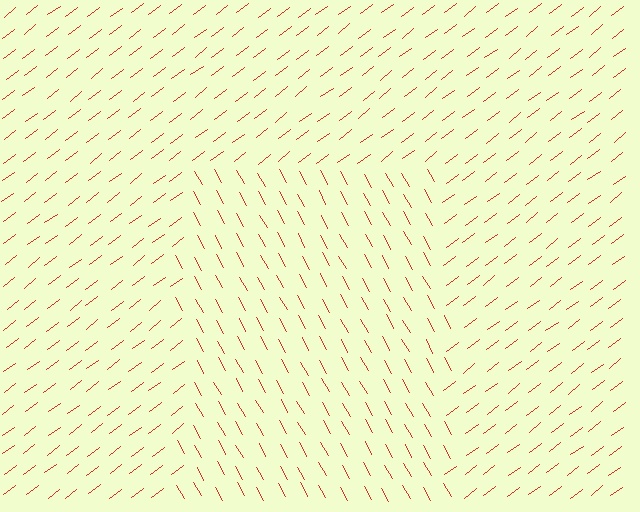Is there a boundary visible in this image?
Yes, there is a texture boundary formed by a change in line orientation.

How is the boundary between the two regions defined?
The boundary is defined purely by a change in line orientation (approximately 82 degrees difference). All lines are the same color and thickness.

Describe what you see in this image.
The image is filled with small red line segments. A rectangle region in the image has lines oriented differently from the surrounding lines, creating a visible texture boundary.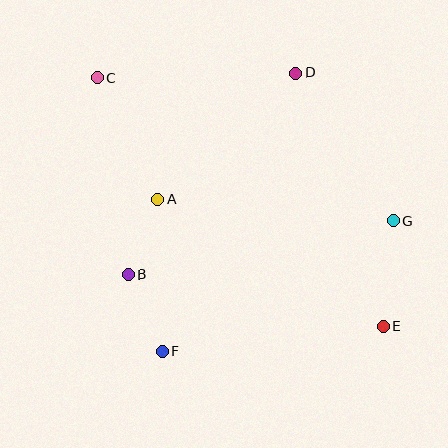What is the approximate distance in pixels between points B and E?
The distance between B and E is approximately 260 pixels.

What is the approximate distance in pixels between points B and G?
The distance between B and G is approximately 270 pixels.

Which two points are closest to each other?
Points A and B are closest to each other.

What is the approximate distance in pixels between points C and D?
The distance between C and D is approximately 198 pixels.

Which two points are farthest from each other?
Points C and E are farthest from each other.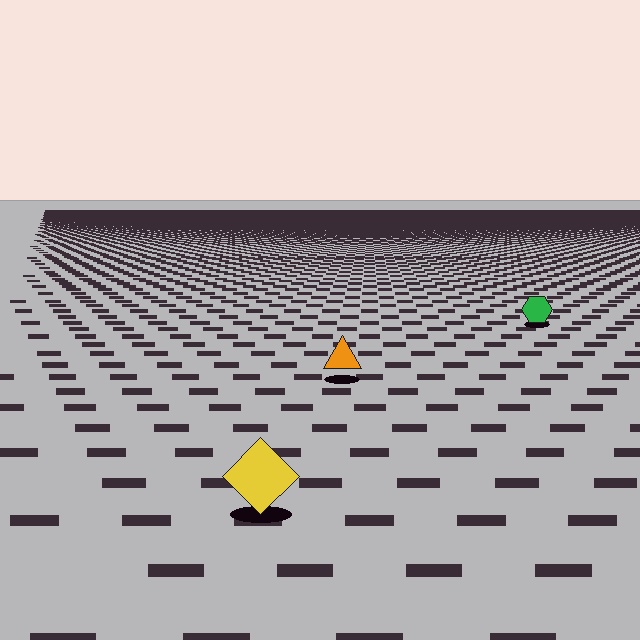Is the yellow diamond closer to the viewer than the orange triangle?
Yes. The yellow diamond is closer — you can tell from the texture gradient: the ground texture is coarser near it.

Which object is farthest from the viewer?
The green hexagon is farthest from the viewer. It appears smaller and the ground texture around it is denser.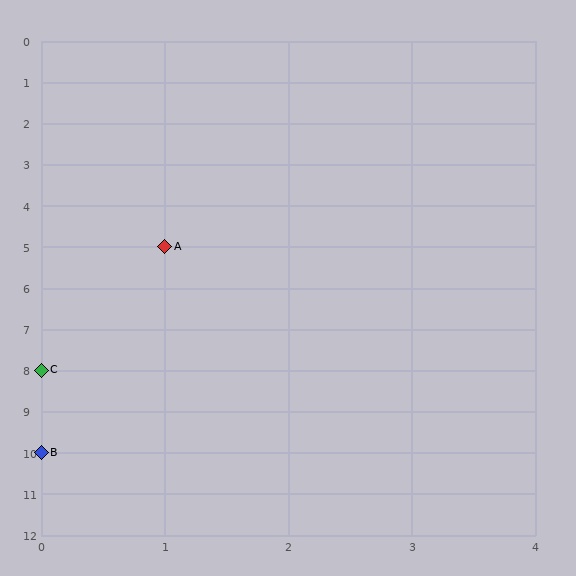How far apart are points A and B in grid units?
Points A and B are 1 column and 5 rows apart (about 5.1 grid units diagonally).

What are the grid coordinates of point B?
Point B is at grid coordinates (0, 10).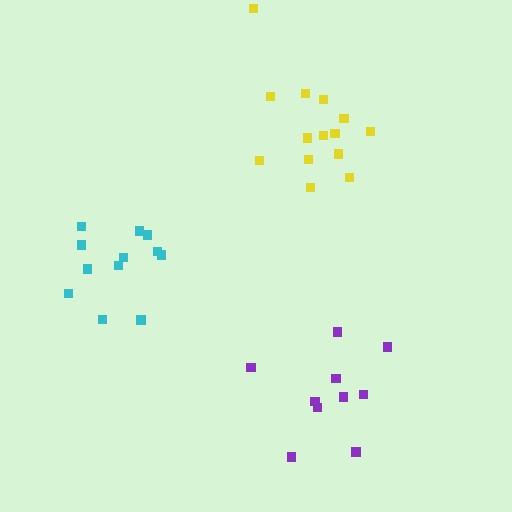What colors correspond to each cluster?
The clusters are colored: purple, yellow, cyan.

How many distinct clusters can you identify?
There are 3 distinct clusters.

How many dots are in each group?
Group 1: 10 dots, Group 2: 14 dots, Group 3: 12 dots (36 total).